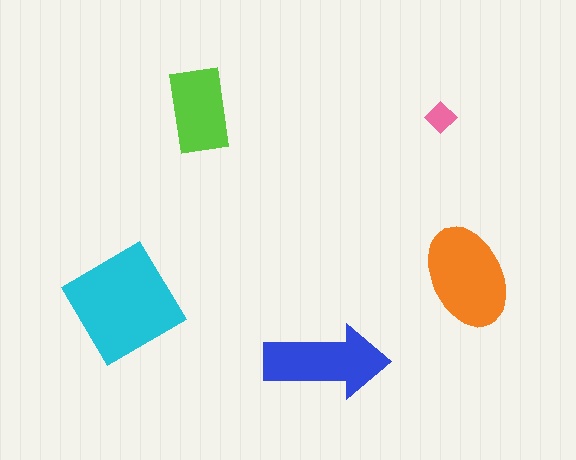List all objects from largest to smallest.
The cyan diamond, the orange ellipse, the blue arrow, the lime rectangle, the pink diamond.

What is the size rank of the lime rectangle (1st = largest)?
4th.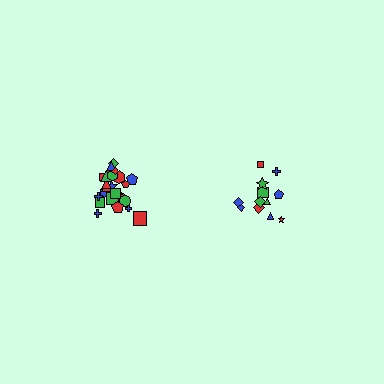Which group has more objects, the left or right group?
The left group.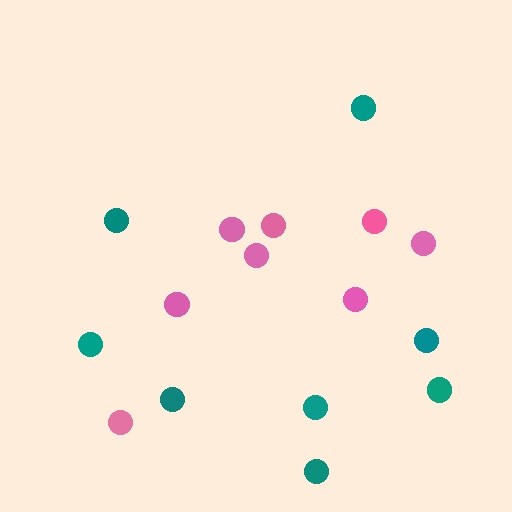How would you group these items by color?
There are 2 groups: one group of pink circles (8) and one group of teal circles (8).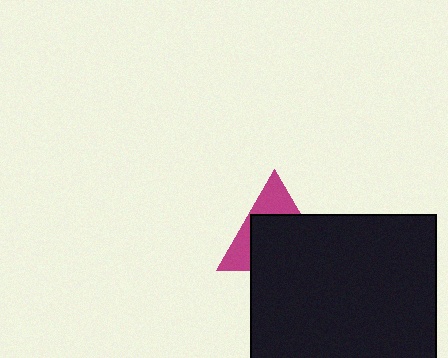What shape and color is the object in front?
The object in front is a black square.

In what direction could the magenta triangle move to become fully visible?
The magenta triangle could move up. That would shift it out from behind the black square entirely.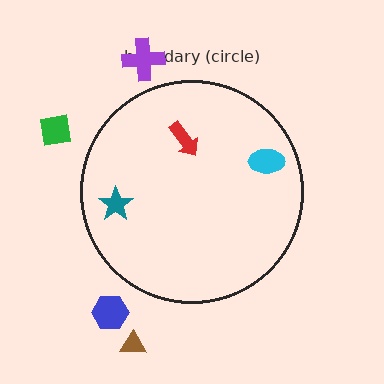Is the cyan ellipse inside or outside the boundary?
Inside.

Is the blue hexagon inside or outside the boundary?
Outside.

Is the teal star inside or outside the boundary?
Inside.